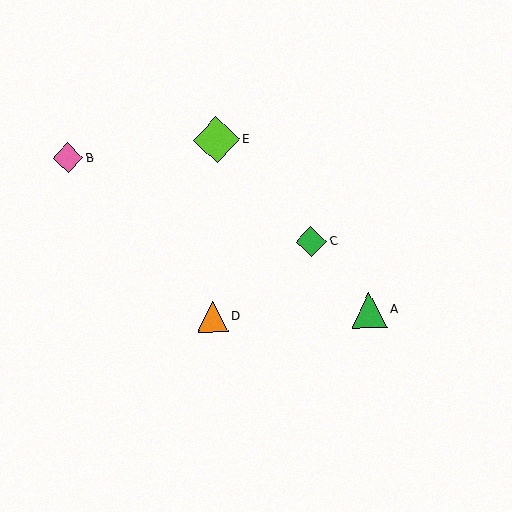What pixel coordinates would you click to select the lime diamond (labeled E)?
Click at (217, 140) to select the lime diamond E.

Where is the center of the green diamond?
The center of the green diamond is at (311, 242).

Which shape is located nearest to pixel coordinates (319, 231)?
The green diamond (labeled C) at (311, 242) is nearest to that location.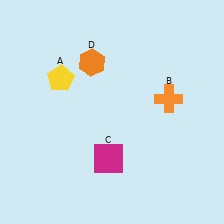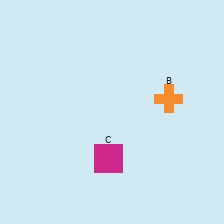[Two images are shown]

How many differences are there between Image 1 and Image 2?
There are 2 differences between the two images.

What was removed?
The yellow pentagon (A), the orange hexagon (D) were removed in Image 2.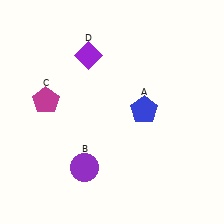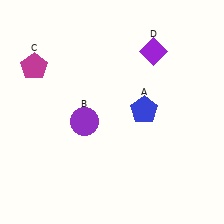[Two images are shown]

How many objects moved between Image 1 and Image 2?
3 objects moved between the two images.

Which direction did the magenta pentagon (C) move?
The magenta pentagon (C) moved up.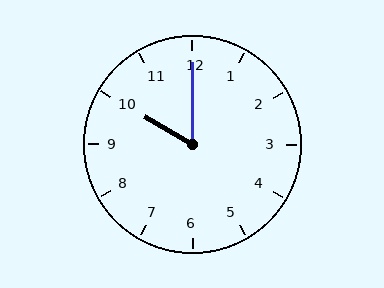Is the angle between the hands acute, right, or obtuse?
It is acute.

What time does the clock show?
10:00.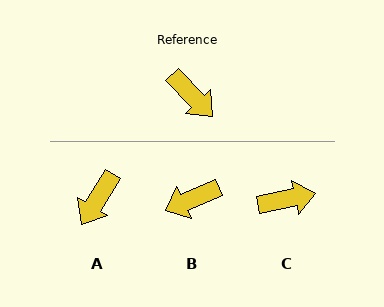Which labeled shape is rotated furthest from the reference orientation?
B, about 109 degrees away.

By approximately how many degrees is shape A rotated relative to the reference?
Approximately 75 degrees clockwise.